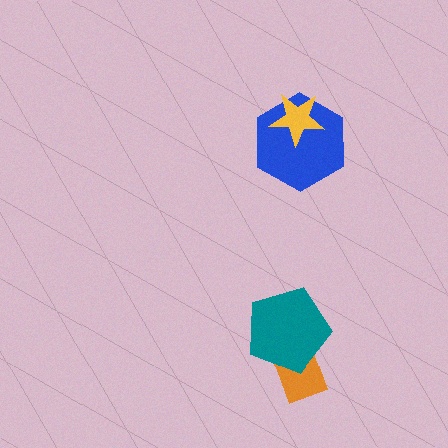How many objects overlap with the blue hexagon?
1 object overlaps with the blue hexagon.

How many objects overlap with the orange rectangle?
1 object overlaps with the orange rectangle.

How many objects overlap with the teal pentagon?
1 object overlaps with the teal pentagon.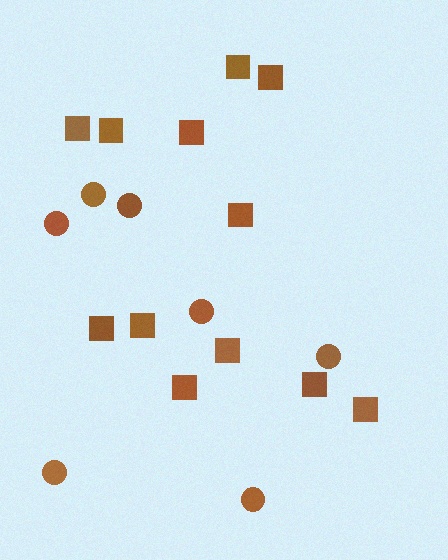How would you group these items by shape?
There are 2 groups: one group of circles (7) and one group of squares (12).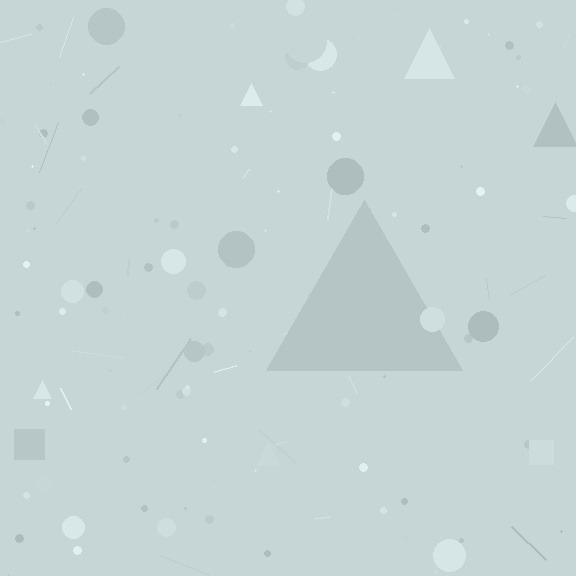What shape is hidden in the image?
A triangle is hidden in the image.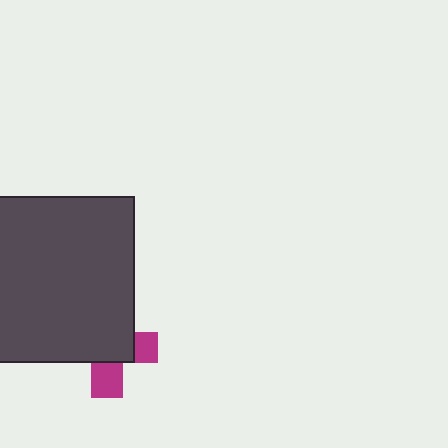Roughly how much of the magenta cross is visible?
A small part of it is visible (roughly 33%).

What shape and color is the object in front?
The object in front is a dark gray rectangle.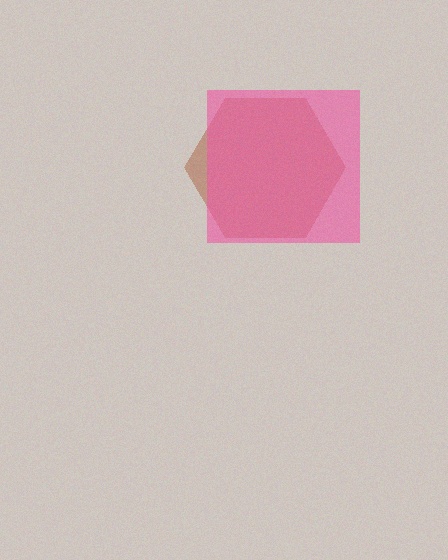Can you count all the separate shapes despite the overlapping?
Yes, there are 2 separate shapes.